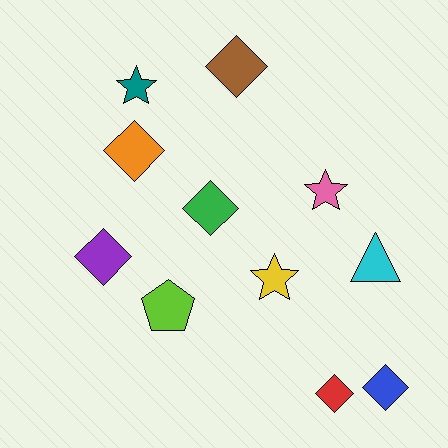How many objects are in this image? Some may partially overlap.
There are 11 objects.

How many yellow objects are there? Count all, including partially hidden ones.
There is 1 yellow object.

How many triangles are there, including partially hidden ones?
There is 1 triangle.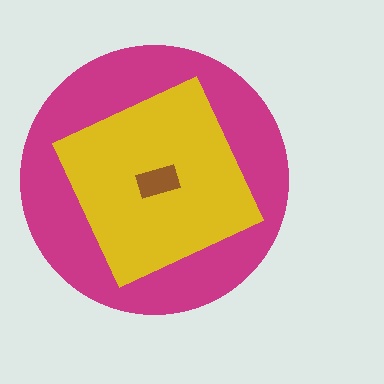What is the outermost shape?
The magenta circle.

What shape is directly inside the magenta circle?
The yellow square.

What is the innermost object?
The brown rectangle.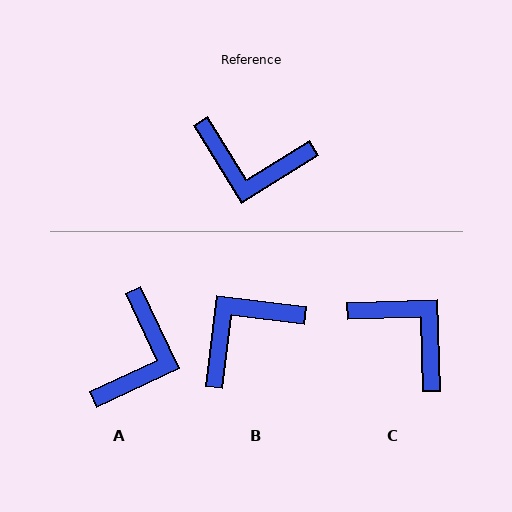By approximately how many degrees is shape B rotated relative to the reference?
Approximately 129 degrees clockwise.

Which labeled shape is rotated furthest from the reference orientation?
C, about 150 degrees away.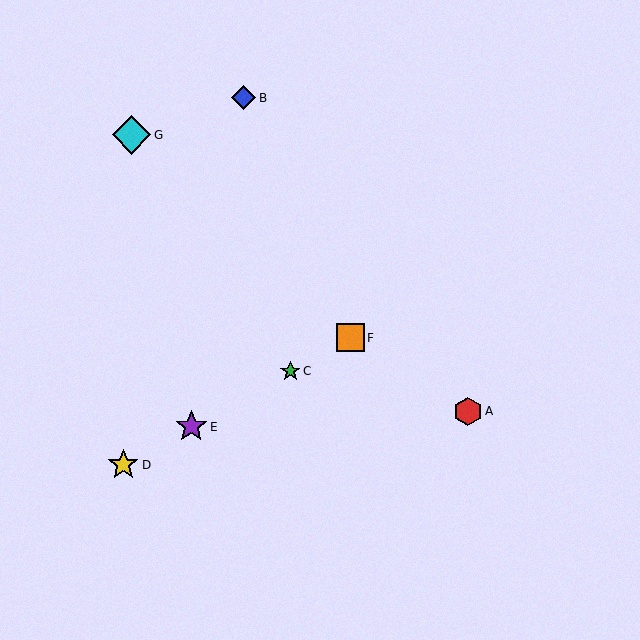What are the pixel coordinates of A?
Object A is at (468, 411).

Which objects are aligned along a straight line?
Objects C, D, E, F are aligned along a straight line.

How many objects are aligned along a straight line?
4 objects (C, D, E, F) are aligned along a straight line.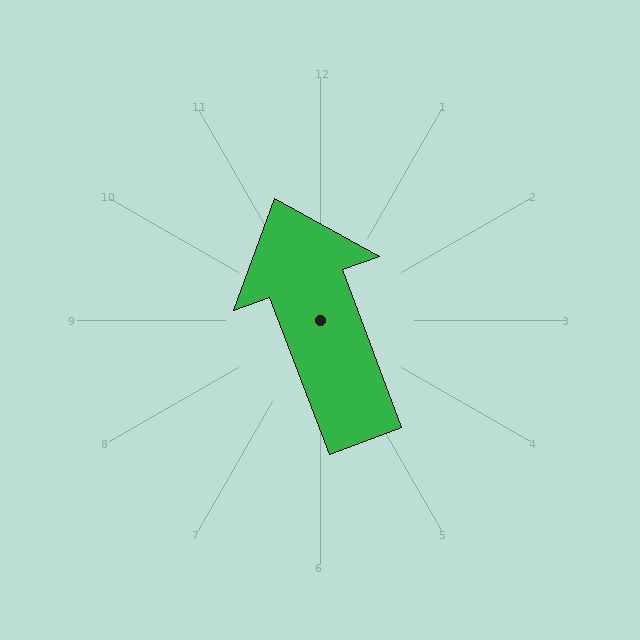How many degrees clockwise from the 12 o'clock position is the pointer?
Approximately 339 degrees.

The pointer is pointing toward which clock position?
Roughly 11 o'clock.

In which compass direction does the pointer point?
North.